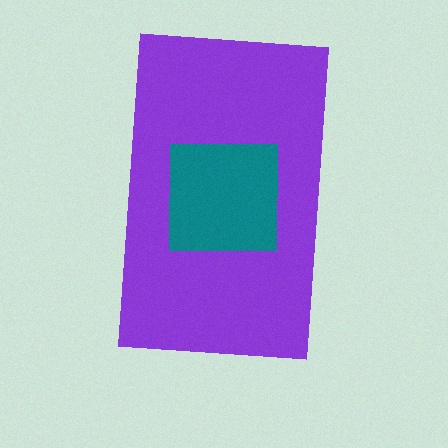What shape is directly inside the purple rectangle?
The teal square.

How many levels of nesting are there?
2.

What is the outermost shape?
The purple rectangle.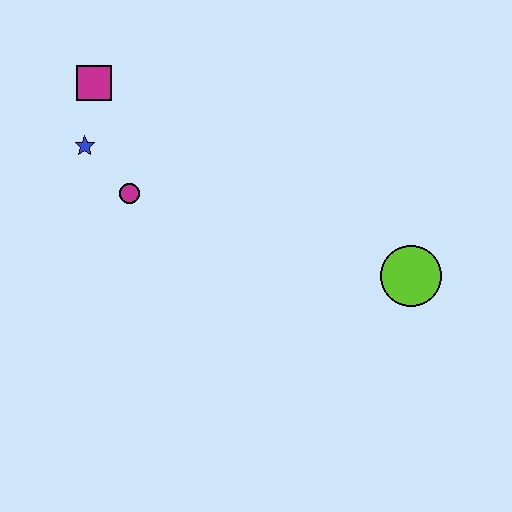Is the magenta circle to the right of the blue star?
Yes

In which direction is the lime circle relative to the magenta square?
The lime circle is to the right of the magenta square.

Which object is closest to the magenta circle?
The blue star is closest to the magenta circle.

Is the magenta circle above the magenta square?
No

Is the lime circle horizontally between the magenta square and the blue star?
No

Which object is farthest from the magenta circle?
The lime circle is farthest from the magenta circle.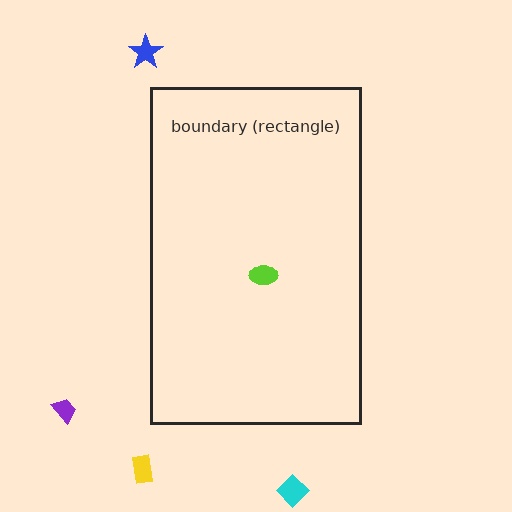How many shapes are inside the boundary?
1 inside, 4 outside.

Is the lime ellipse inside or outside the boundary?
Inside.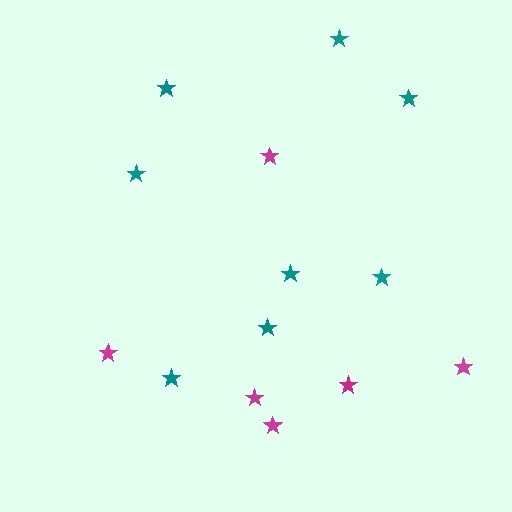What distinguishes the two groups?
There are 2 groups: one group of teal stars (8) and one group of magenta stars (6).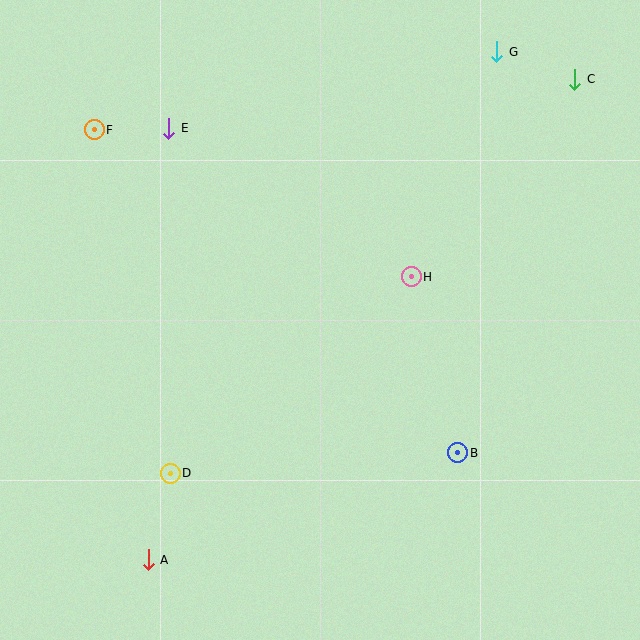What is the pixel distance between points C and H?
The distance between C and H is 256 pixels.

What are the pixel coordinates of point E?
Point E is at (169, 128).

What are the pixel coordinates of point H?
Point H is at (411, 277).